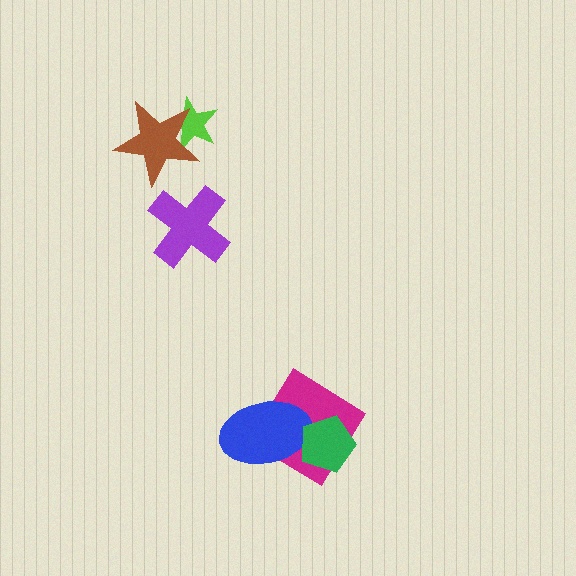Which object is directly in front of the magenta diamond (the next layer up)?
The blue ellipse is directly in front of the magenta diamond.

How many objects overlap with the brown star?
1 object overlaps with the brown star.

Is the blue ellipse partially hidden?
Yes, it is partially covered by another shape.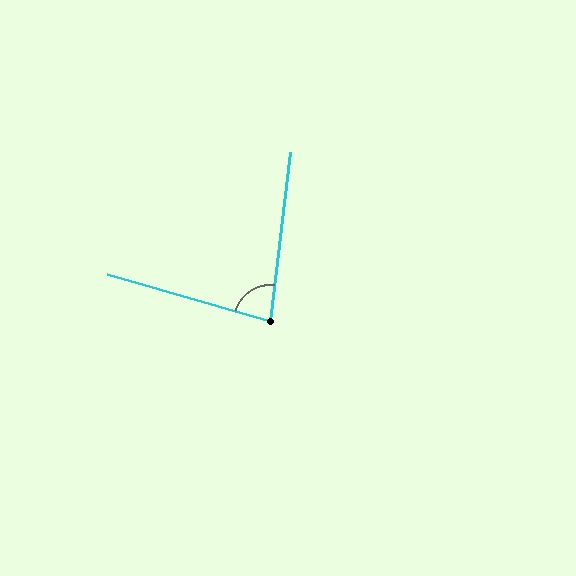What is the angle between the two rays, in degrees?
Approximately 81 degrees.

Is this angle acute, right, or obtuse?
It is acute.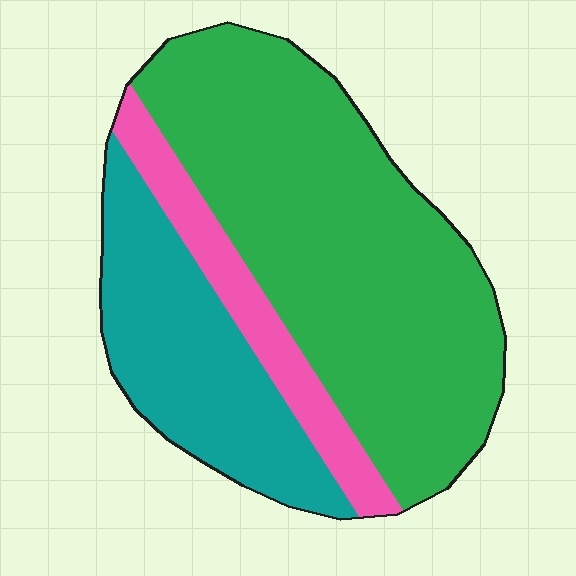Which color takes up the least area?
Pink, at roughly 15%.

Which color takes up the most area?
Green, at roughly 60%.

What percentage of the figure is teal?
Teal takes up about one quarter (1/4) of the figure.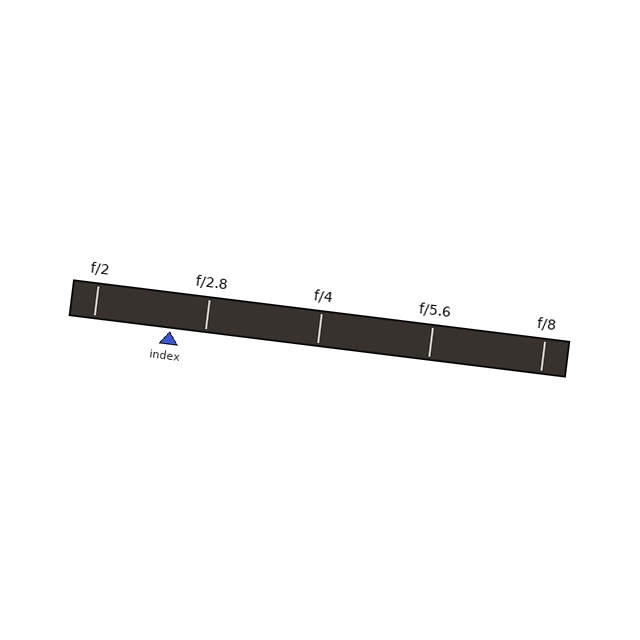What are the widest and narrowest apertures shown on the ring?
The widest aperture shown is f/2 and the narrowest is f/8.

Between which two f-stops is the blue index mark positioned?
The index mark is between f/2 and f/2.8.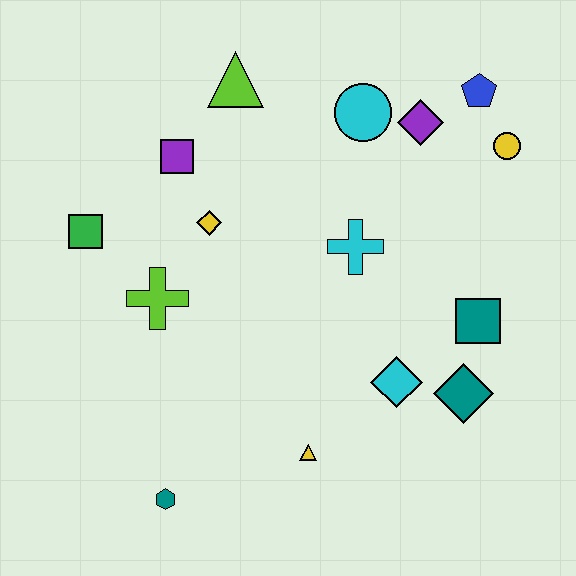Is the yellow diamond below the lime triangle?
Yes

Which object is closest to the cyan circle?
The purple diamond is closest to the cyan circle.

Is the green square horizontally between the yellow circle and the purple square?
No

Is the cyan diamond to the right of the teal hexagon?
Yes